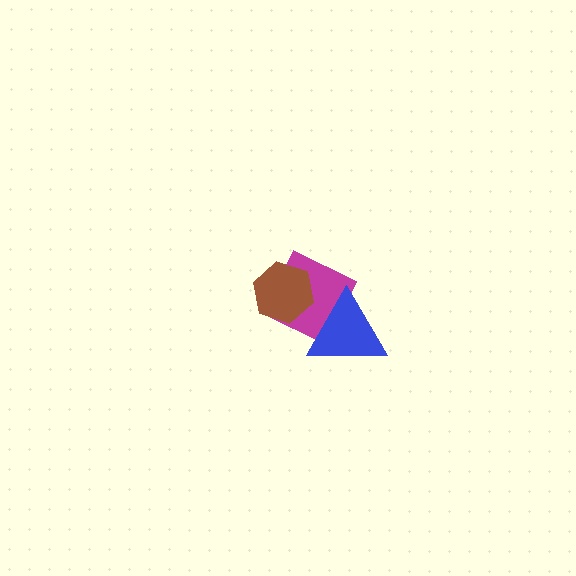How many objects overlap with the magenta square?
2 objects overlap with the magenta square.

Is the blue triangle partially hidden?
No, no other shape covers it.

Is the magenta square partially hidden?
Yes, it is partially covered by another shape.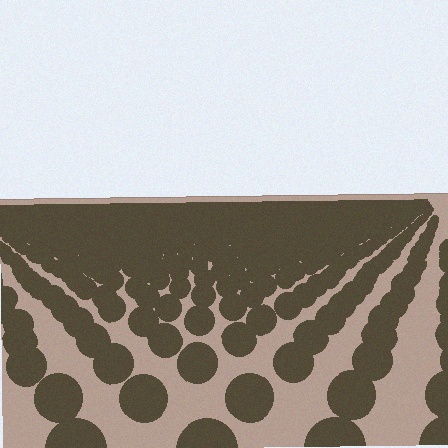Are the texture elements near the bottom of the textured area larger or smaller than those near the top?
Larger. Near the bottom, elements are closer to the viewer and appear at a bigger on-screen size.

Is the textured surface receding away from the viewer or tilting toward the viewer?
The surface is receding away from the viewer. Texture elements get smaller and denser toward the top.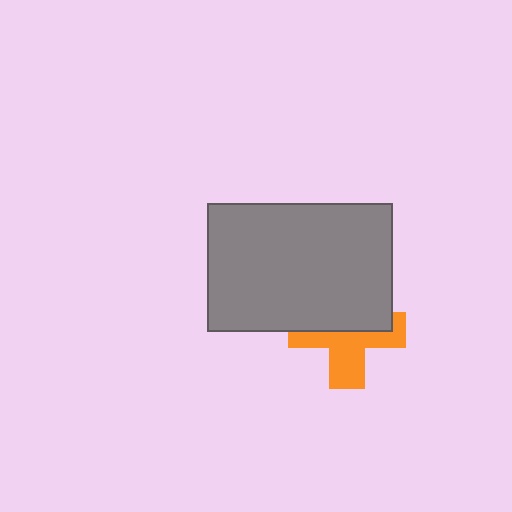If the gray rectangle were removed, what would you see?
You would see the complete orange cross.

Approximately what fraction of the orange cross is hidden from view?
Roughly 49% of the orange cross is hidden behind the gray rectangle.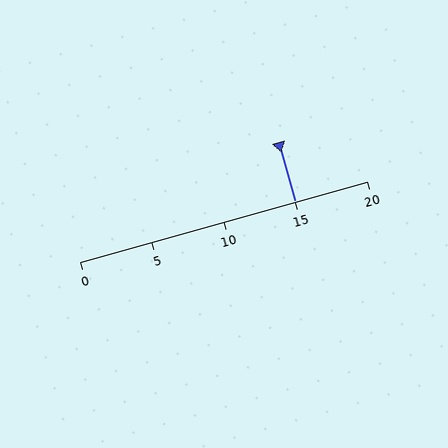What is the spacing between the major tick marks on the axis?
The major ticks are spaced 5 apart.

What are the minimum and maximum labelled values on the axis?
The axis runs from 0 to 20.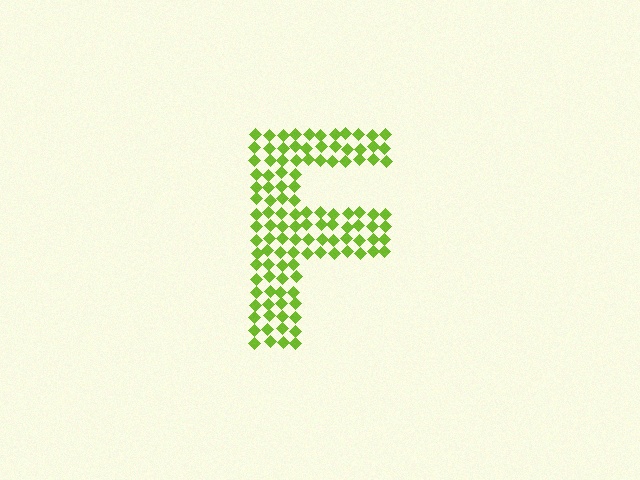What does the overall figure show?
The overall figure shows the letter F.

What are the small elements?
The small elements are diamonds.